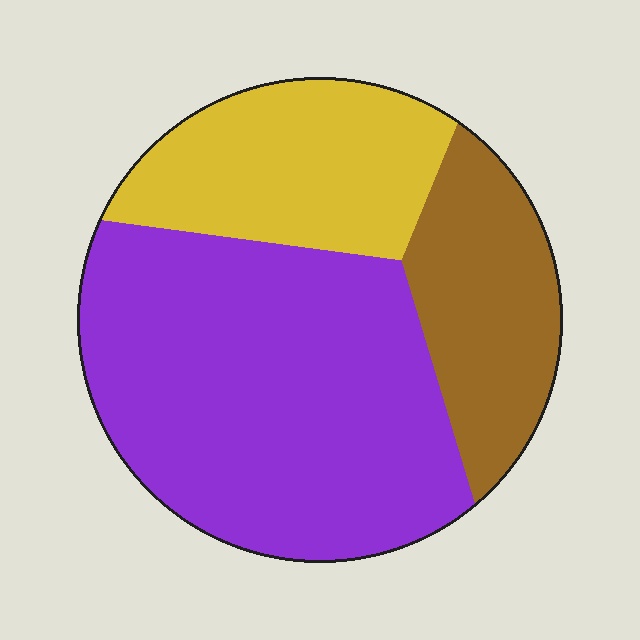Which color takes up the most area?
Purple, at roughly 55%.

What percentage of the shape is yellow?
Yellow takes up about one quarter (1/4) of the shape.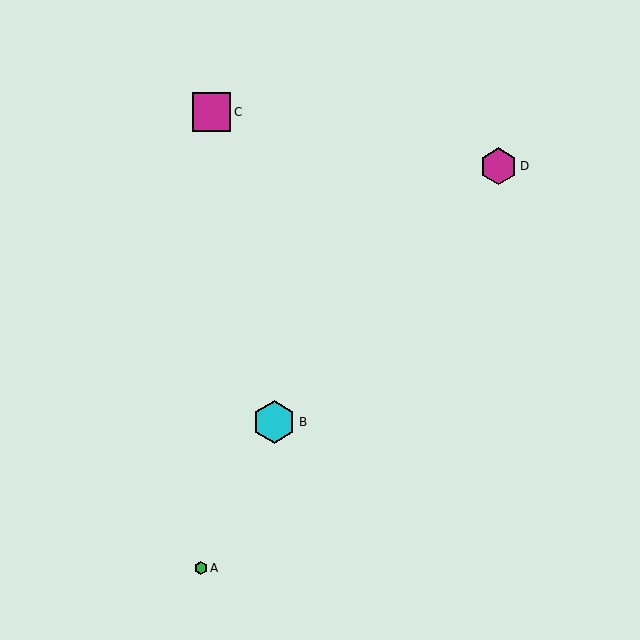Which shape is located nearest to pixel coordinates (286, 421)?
The cyan hexagon (labeled B) at (274, 422) is nearest to that location.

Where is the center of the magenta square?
The center of the magenta square is at (211, 112).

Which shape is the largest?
The cyan hexagon (labeled B) is the largest.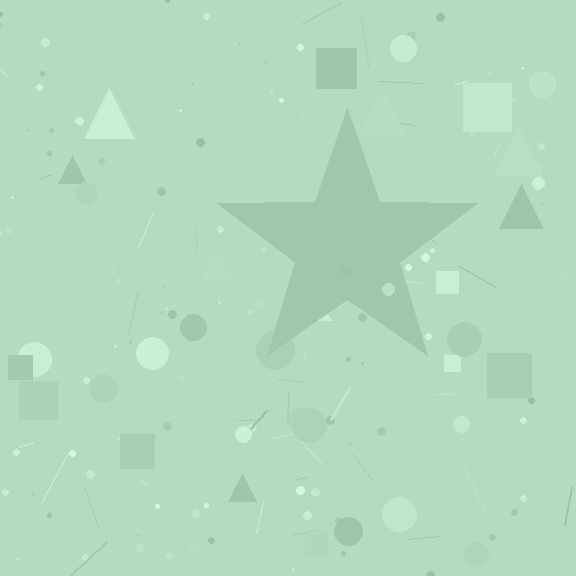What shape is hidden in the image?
A star is hidden in the image.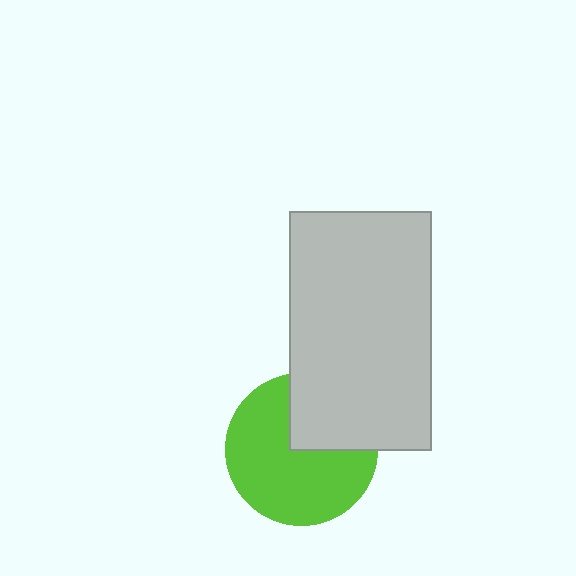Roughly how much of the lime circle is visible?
Most of it is visible (roughly 69%).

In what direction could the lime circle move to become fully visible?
The lime circle could move toward the lower-left. That would shift it out from behind the light gray rectangle entirely.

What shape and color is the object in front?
The object in front is a light gray rectangle.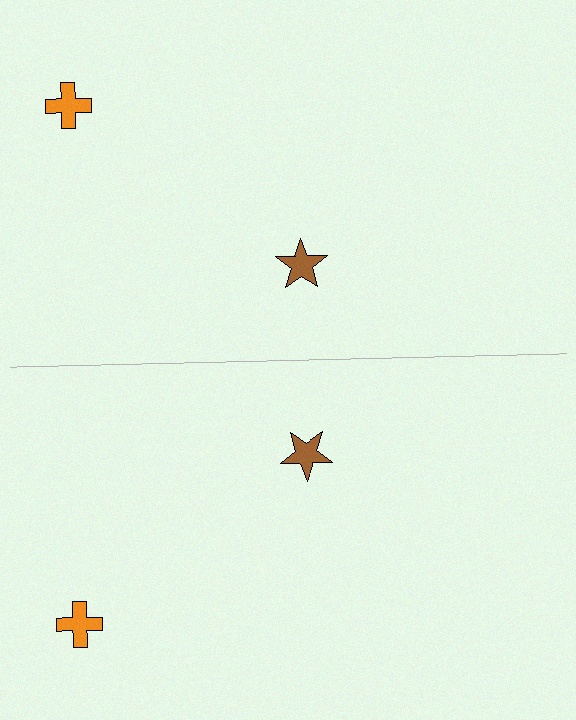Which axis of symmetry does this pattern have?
The pattern has a horizontal axis of symmetry running through the center of the image.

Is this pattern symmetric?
Yes, this pattern has bilateral (reflection) symmetry.